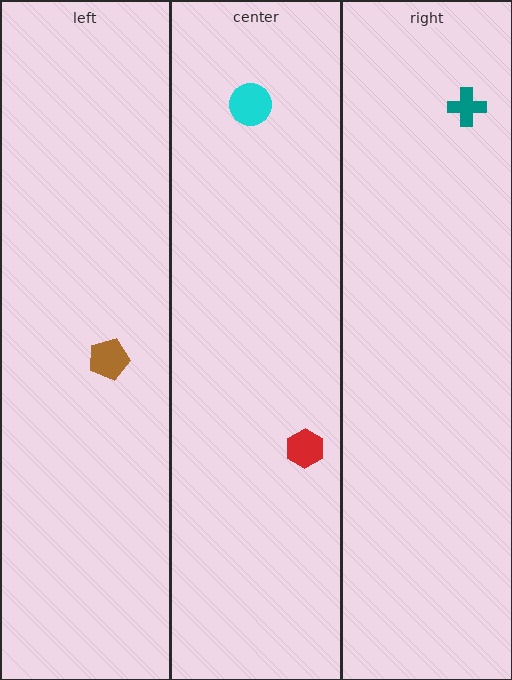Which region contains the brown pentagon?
The left region.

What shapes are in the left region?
The brown pentagon.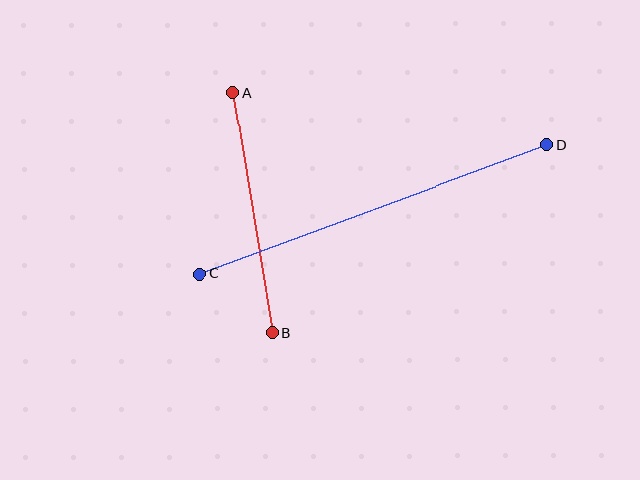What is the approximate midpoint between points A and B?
The midpoint is at approximately (253, 213) pixels.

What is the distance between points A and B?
The distance is approximately 243 pixels.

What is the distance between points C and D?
The distance is approximately 370 pixels.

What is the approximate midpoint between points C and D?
The midpoint is at approximately (373, 209) pixels.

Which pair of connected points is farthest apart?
Points C and D are farthest apart.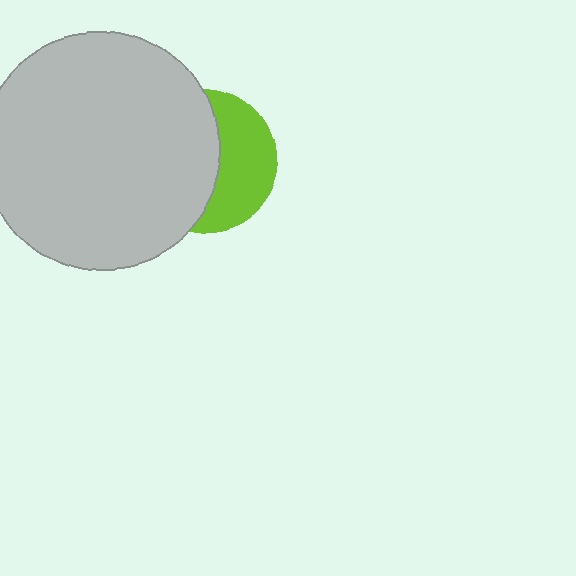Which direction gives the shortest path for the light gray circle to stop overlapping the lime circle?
Moving left gives the shortest separation.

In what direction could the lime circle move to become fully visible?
The lime circle could move right. That would shift it out from behind the light gray circle entirely.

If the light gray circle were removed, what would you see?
You would see the complete lime circle.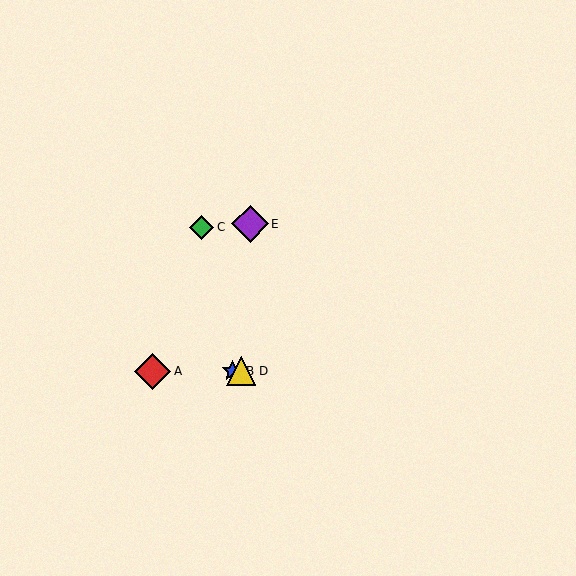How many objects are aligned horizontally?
3 objects (A, B, D) are aligned horizontally.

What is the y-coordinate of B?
Object B is at y≈371.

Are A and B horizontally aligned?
Yes, both are at y≈371.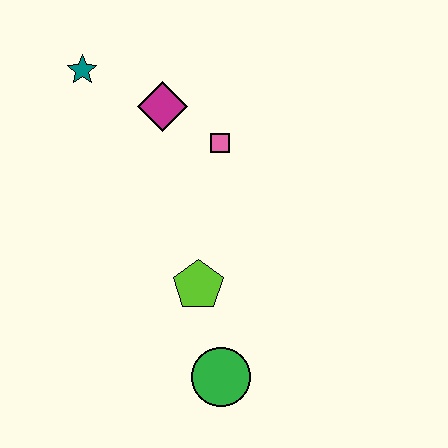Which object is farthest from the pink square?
The green circle is farthest from the pink square.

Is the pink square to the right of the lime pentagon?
Yes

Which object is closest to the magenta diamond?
The pink square is closest to the magenta diamond.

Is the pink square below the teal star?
Yes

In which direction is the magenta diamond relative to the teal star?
The magenta diamond is to the right of the teal star.